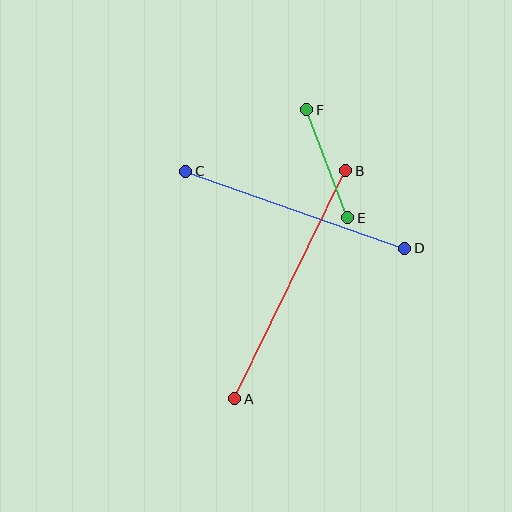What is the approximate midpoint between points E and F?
The midpoint is at approximately (327, 164) pixels.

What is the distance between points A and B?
The distance is approximately 254 pixels.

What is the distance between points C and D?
The distance is approximately 232 pixels.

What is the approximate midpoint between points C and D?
The midpoint is at approximately (295, 210) pixels.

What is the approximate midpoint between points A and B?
The midpoint is at approximately (290, 285) pixels.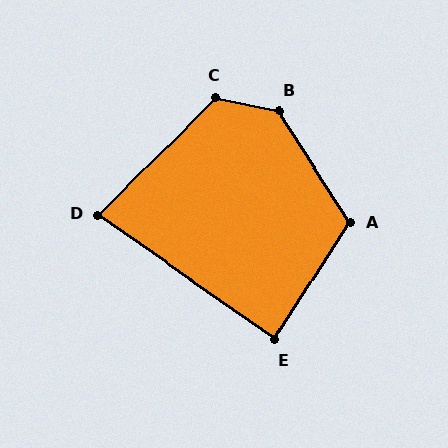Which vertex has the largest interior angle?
B, at approximately 133 degrees.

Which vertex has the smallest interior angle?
D, at approximately 80 degrees.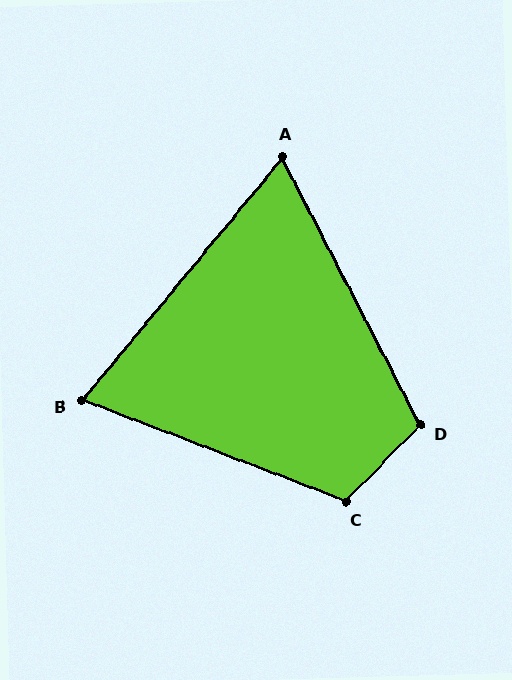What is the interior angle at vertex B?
Approximately 71 degrees (acute).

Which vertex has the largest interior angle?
C, at approximately 113 degrees.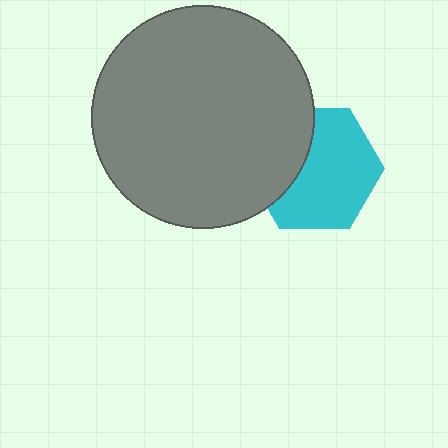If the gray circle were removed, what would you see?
You would see the complete cyan hexagon.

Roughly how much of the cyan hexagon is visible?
Most of it is visible (roughly 66%).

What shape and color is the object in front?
The object in front is a gray circle.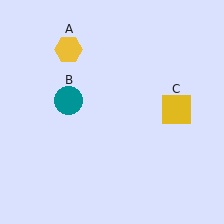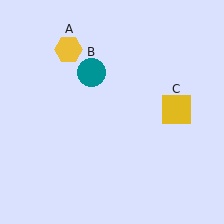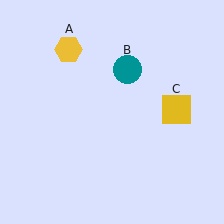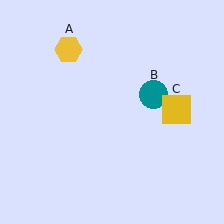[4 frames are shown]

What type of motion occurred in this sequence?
The teal circle (object B) rotated clockwise around the center of the scene.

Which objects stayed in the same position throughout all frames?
Yellow hexagon (object A) and yellow square (object C) remained stationary.